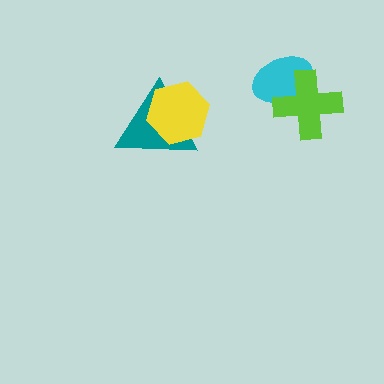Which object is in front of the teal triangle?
The yellow hexagon is in front of the teal triangle.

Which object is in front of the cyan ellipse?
The lime cross is in front of the cyan ellipse.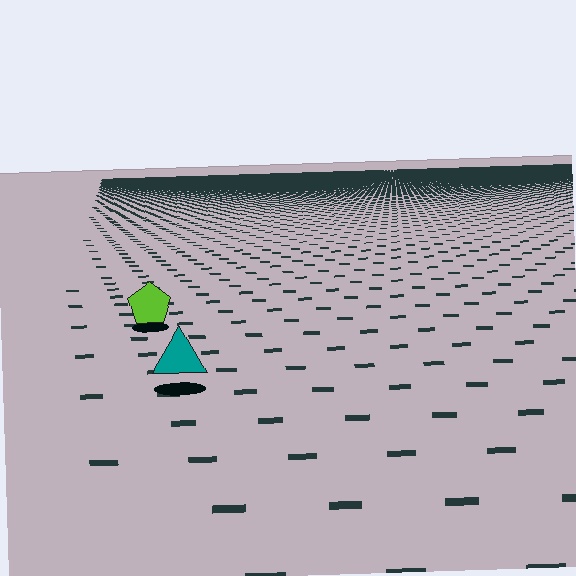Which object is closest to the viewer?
The teal triangle is closest. The texture marks near it are larger and more spread out.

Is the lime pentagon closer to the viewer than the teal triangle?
No. The teal triangle is closer — you can tell from the texture gradient: the ground texture is coarser near it.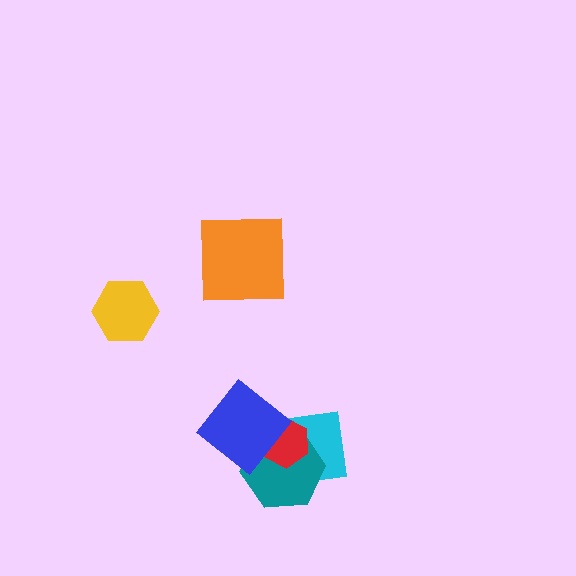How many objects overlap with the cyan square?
3 objects overlap with the cyan square.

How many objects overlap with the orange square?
0 objects overlap with the orange square.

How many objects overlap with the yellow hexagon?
0 objects overlap with the yellow hexagon.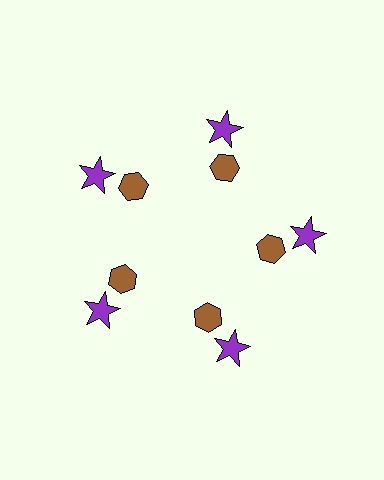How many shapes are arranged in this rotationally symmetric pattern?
There are 10 shapes, arranged in 5 groups of 2.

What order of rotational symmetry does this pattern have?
This pattern has 5-fold rotational symmetry.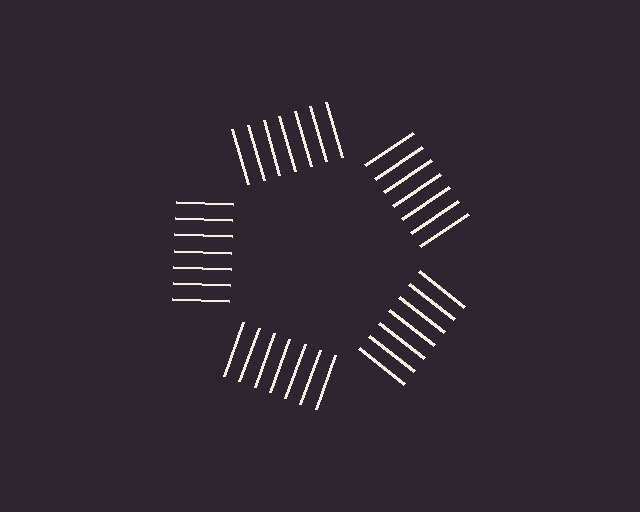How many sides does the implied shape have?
5 sides — the line-ends trace a pentagon.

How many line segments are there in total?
35 — 7 along each of the 5 edges.